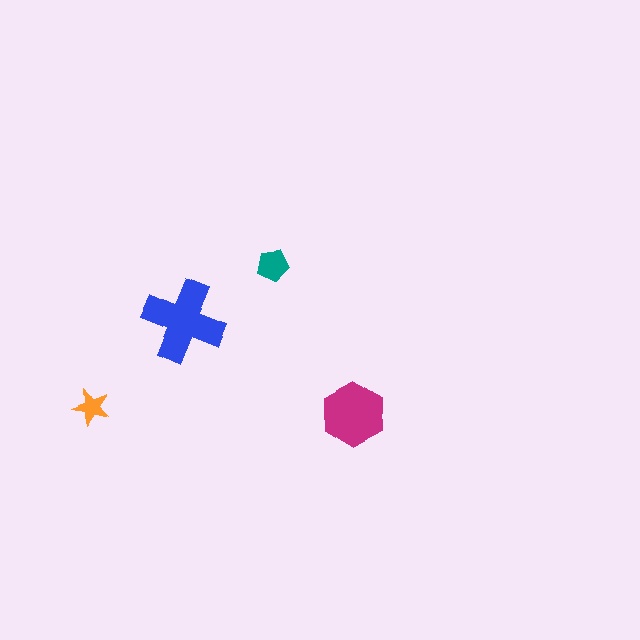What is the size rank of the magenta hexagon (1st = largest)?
2nd.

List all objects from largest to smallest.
The blue cross, the magenta hexagon, the teal pentagon, the orange star.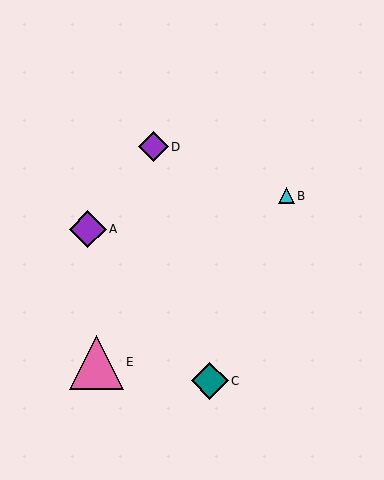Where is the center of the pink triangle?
The center of the pink triangle is at (97, 362).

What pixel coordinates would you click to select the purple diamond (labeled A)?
Click at (88, 229) to select the purple diamond A.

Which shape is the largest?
The pink triangle (labeled E) is the largest.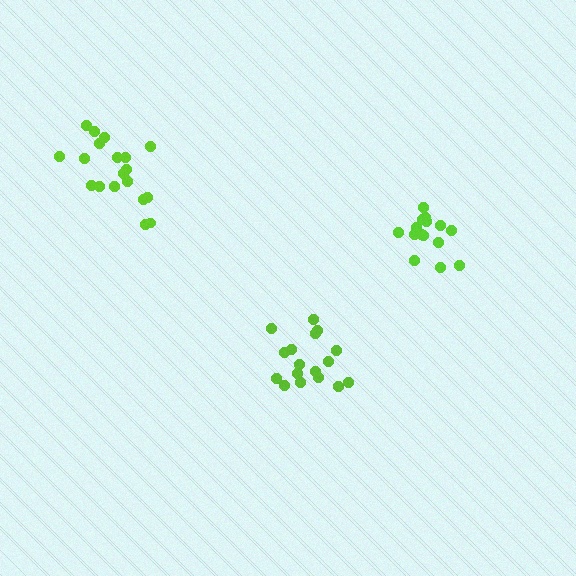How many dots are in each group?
Group 1: 17 dots, Group 2: 19 dots, Group 3: 15 dots (51 total).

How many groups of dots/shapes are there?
There are 3 groups.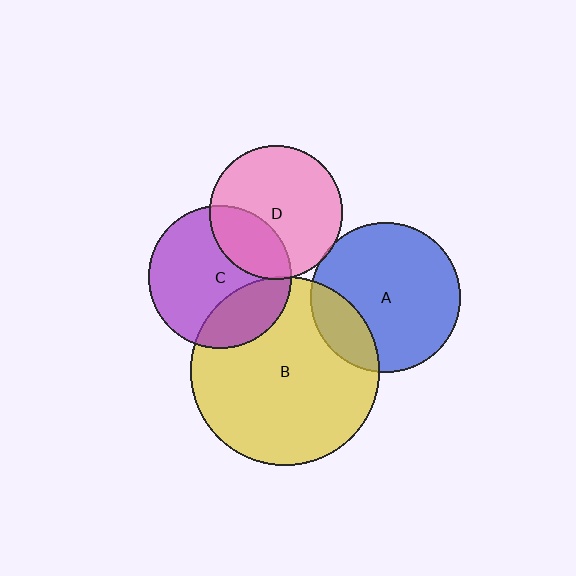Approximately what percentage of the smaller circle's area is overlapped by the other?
Approximately 5%.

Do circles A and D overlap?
Yes.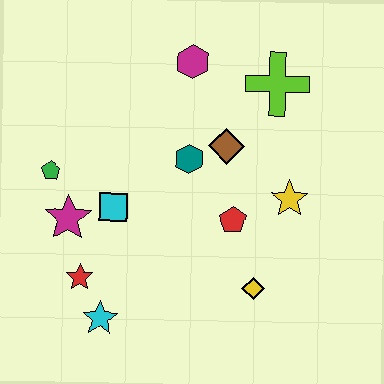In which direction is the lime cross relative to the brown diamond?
The lime cross is above the brown diamond.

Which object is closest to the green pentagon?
The magenta star is closest to the green pentagon.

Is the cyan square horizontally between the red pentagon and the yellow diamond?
No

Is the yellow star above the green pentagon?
No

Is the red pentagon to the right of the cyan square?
Yes